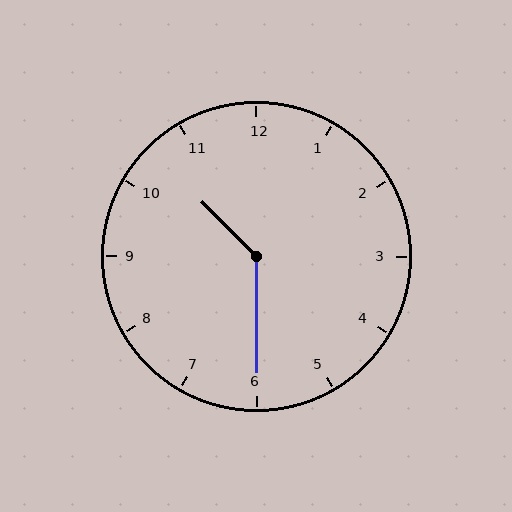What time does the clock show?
10:30.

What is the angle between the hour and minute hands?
Approximately 135 degrees.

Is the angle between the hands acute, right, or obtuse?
It is obtuse.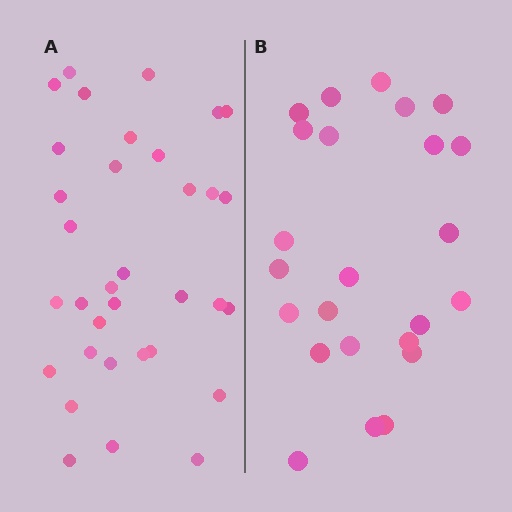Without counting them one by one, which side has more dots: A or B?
Region A (the left region) has more dots.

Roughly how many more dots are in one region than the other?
Region A has roughly 10 or so more dots than region B.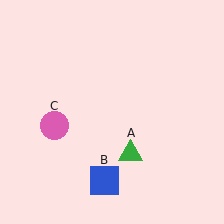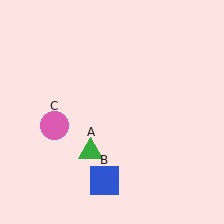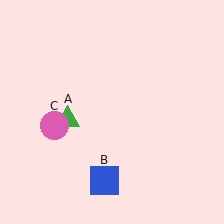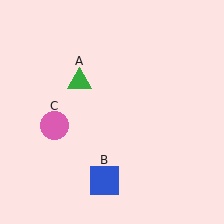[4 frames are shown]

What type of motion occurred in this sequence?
The green triangle (object A) rotated clockwise around the center of the scene.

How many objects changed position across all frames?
1 object changed position: green triangle (object A).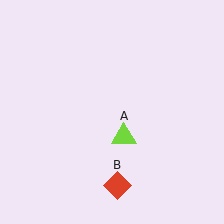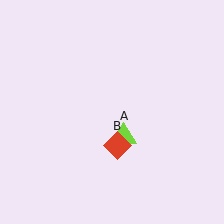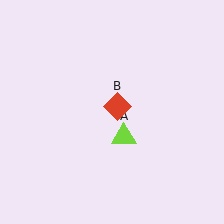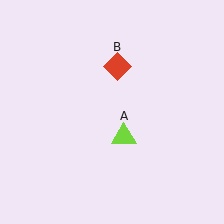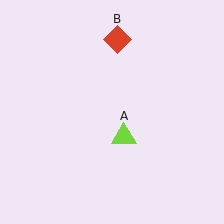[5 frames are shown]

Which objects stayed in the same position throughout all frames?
Lime triangle (object A) remained stationary.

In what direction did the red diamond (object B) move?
The red diamond (object B) moved up.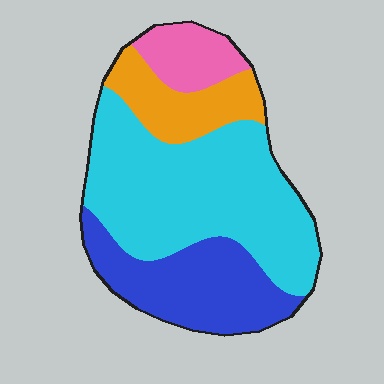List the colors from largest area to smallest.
From largest to smallest: cyan, blue, orange, pink.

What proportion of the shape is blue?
Blue covers 25% of the shape.